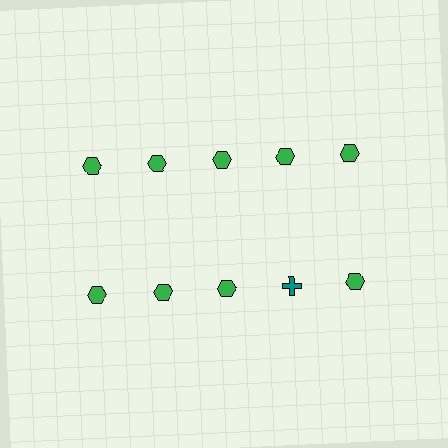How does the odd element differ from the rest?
It differs in both color (teal instead of green) and shape (cross instead of hexagon).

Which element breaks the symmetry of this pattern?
The teal cross in the second row, second from right column breaks the symmetry. All other shapes are green hexagons.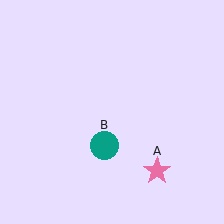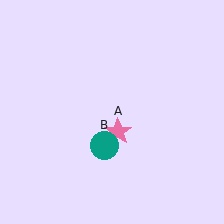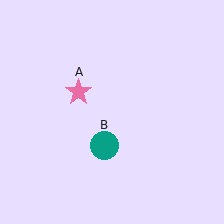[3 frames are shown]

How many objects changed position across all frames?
1 object changed position: pink star (object A).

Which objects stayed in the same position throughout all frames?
Teal circle (object B) remained stationary.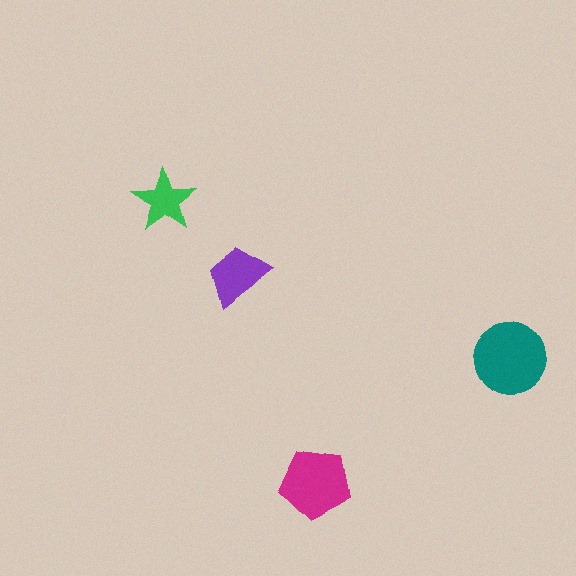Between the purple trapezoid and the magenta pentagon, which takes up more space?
The magenta pentagon.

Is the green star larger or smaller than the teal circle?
Smaller.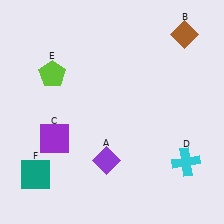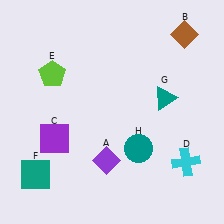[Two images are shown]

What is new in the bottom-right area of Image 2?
A teal circle (H) was added in the bottom-right area of Image 2.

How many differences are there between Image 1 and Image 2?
There are 2 differences between the two images.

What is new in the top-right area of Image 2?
A teal triangle (G) was added in the top-right area of Image 2.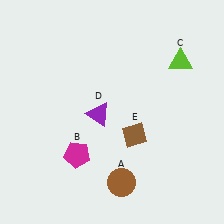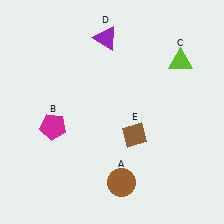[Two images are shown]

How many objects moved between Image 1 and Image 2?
2 objects moved between the two images.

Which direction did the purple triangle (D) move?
The purple triangle (D) moved up.